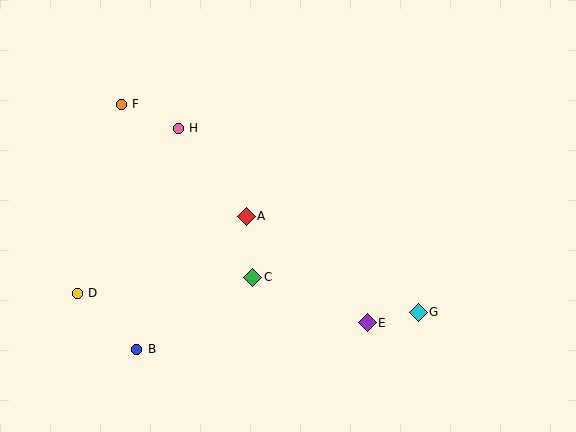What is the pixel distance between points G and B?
The distance between G and B is 284 pixels.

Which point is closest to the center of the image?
Point A at (246, 216) is closest to the center.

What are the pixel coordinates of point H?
Point H is at (178, 128).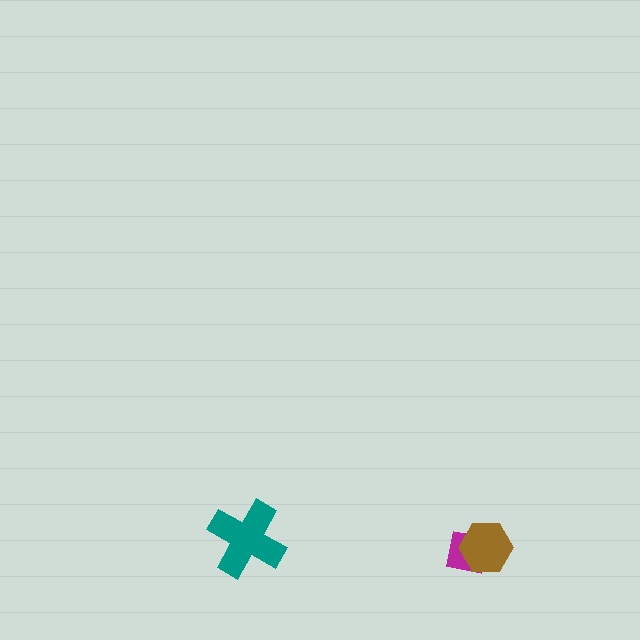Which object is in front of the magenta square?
The brown hexagon is in front of the magenta square.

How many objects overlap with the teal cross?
0 objects overlap with the teal cross.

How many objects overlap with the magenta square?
1 object overlaps with the magenta square.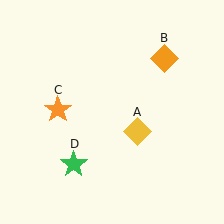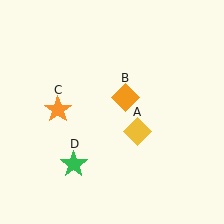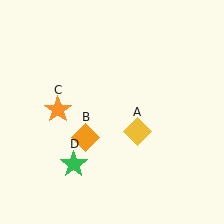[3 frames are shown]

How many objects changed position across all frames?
1 object changed position: orange diamond (object B).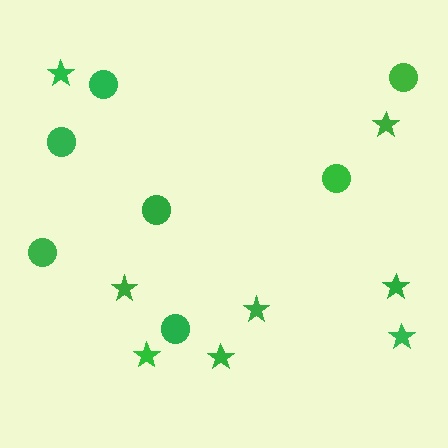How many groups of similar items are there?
There are 2 groups: one group of circles (7) and one group of stars (8).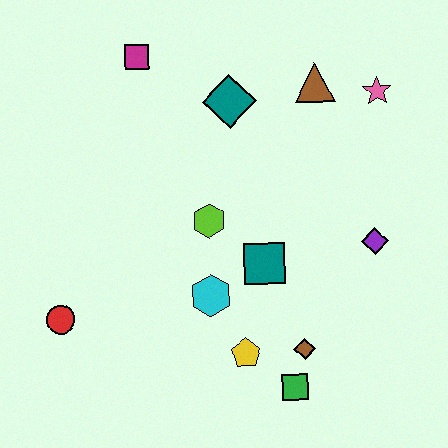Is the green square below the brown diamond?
Yes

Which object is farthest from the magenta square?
The green square is farthest from the magenta square.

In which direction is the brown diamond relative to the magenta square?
The brown diamond is below the magenta square.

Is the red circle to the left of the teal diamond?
Yes